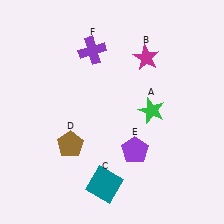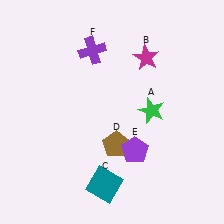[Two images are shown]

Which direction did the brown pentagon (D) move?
The brown pentagon (D) moved right.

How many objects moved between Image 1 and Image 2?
1 object moved between the two images.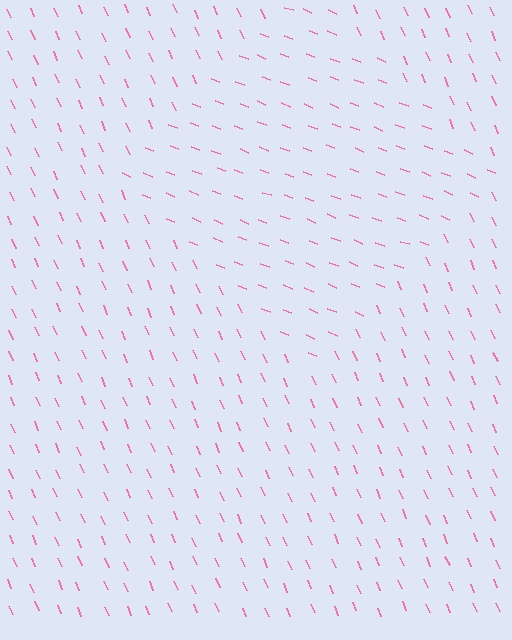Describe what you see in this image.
The image is filled with small pink line segments. A diamond region in the image has lines oriented differently from the surrounding lines, creating a visible texture boundary.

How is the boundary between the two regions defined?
The boundary is defined purely by a change in line orientation (approximately 45 degrees difference). All lines are the same color and thickness.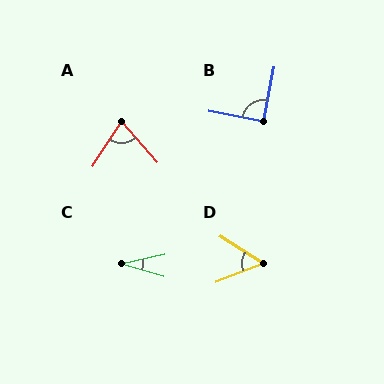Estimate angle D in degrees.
Approximately 53 degrees.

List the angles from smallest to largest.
C (29°), D (53°), A (74°), B (90°).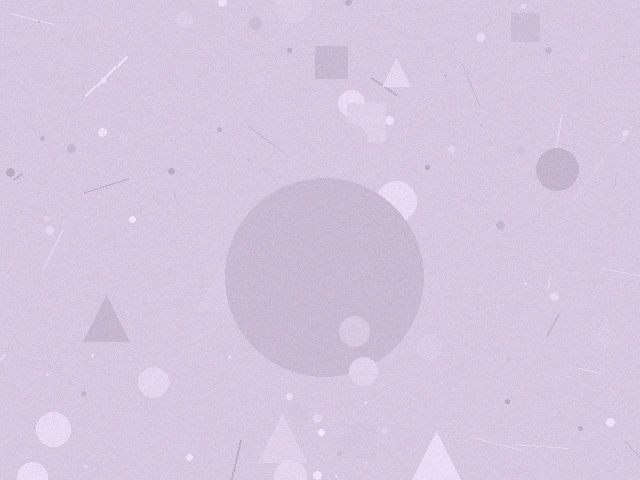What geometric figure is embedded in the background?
A circle is embedded in the background.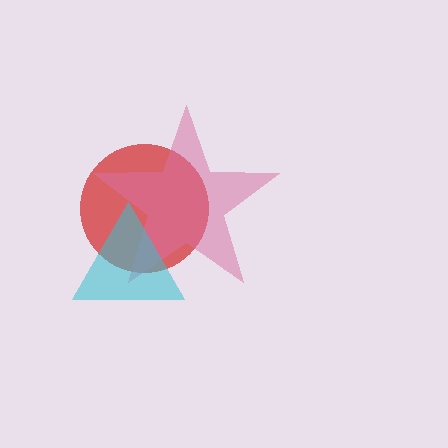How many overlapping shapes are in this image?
There are 3 overlapping shapes in the image.